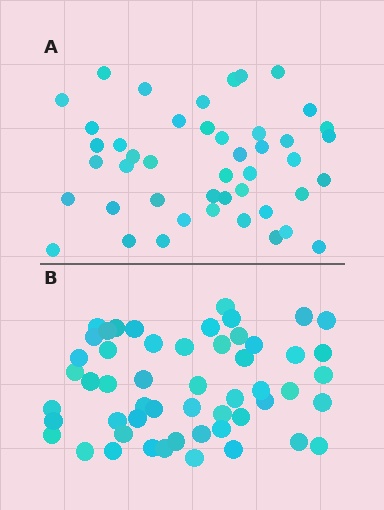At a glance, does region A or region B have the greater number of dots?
Region B (the bottom region) has more dots.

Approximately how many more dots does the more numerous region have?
Region B has roughly 8 or so more dots than region A.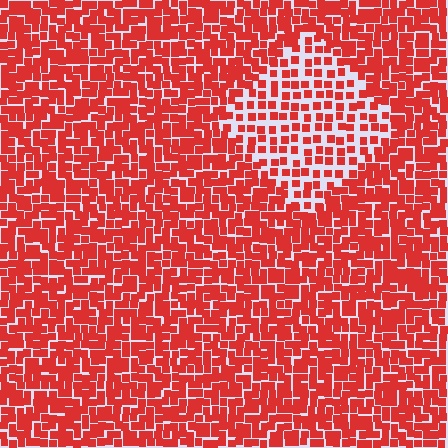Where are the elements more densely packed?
The elements are more densely packed outside the diamond boundary.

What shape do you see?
I see a diamond.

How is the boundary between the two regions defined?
The boundary is defined by a change in element density (approximately 1.9x ratio). All elements are the same color, size, and shape.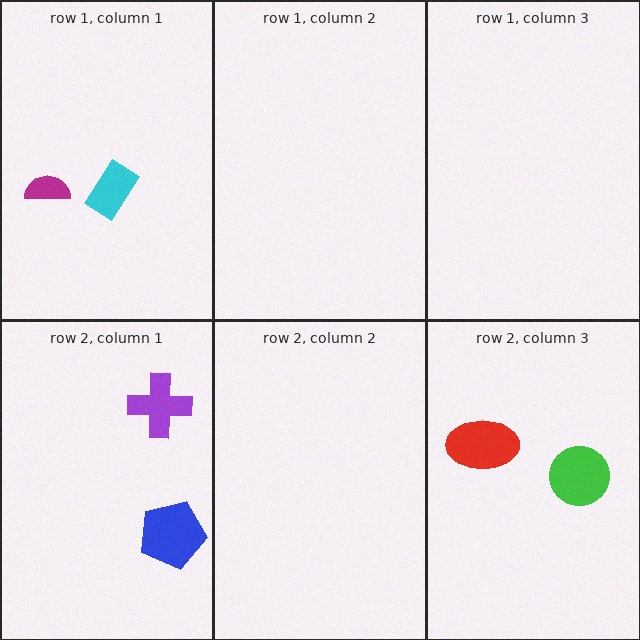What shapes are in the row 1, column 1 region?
The magenta semicircle, the cyan rectangle.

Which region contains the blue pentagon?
The row 2, column 1 region.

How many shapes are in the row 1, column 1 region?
2.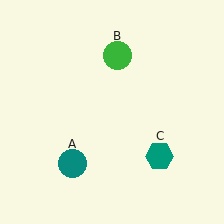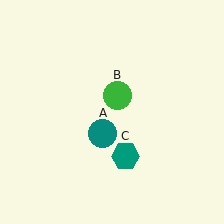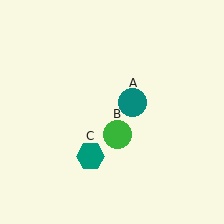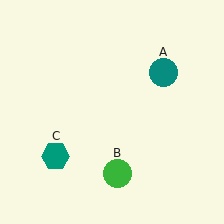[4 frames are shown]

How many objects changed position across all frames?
3 objects changed position: teal circle (object A), green circle (object B), teal hexagon (object C).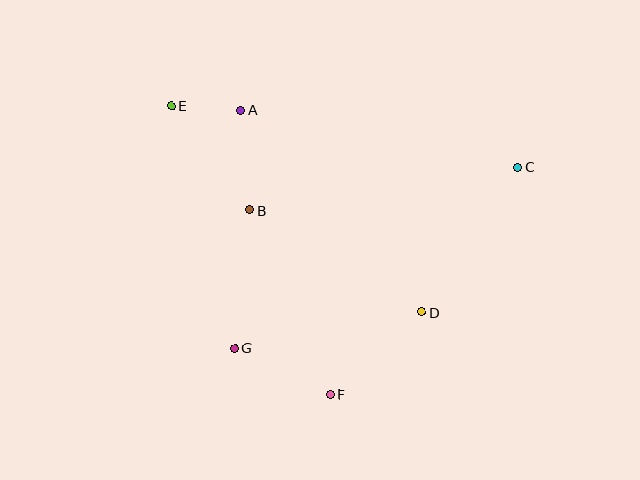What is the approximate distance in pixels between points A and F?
The distance between A and F is approximately 298 pixels.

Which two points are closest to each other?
Points A and E are closest to each other.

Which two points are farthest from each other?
Points C and E are farthest from each other.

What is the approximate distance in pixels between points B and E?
The distance between B and E is approximately 130 pixels.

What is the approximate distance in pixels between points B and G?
The distance between B and G is approximately 139 pixels.